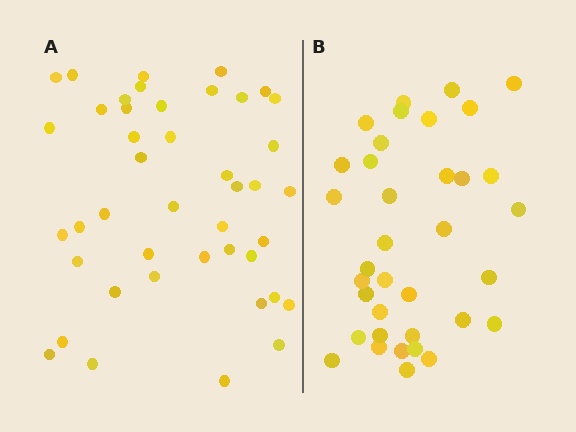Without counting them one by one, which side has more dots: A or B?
Region A (the left region) has more dots.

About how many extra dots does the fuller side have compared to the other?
Region A has roughly 8 or so more dots than region B.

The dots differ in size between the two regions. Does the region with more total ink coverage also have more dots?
No. Region B has more total ink coverage because its dots are larger, but region A actually contains more individual dots. Total area can be misleading — the number of items is what matters here.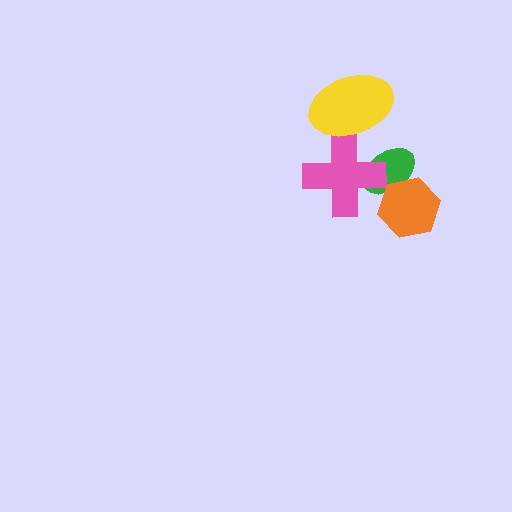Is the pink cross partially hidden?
Yes, it is partially covered by another shape.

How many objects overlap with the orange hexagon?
1 object overlaps with the orange hexagon.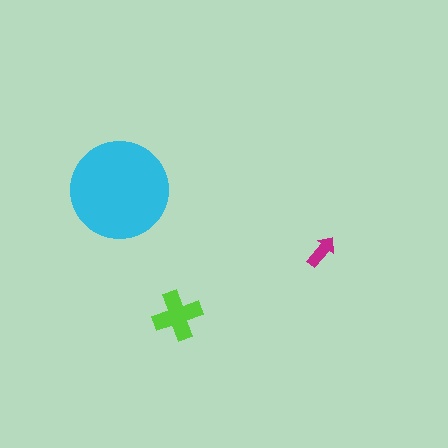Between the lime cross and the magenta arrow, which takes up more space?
The lime cross.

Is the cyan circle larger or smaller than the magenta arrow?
Larger.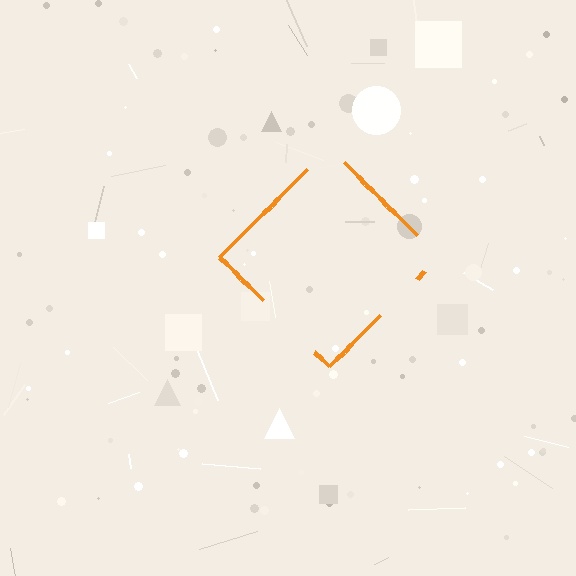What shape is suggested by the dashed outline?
The dashed outline suggests a diamond.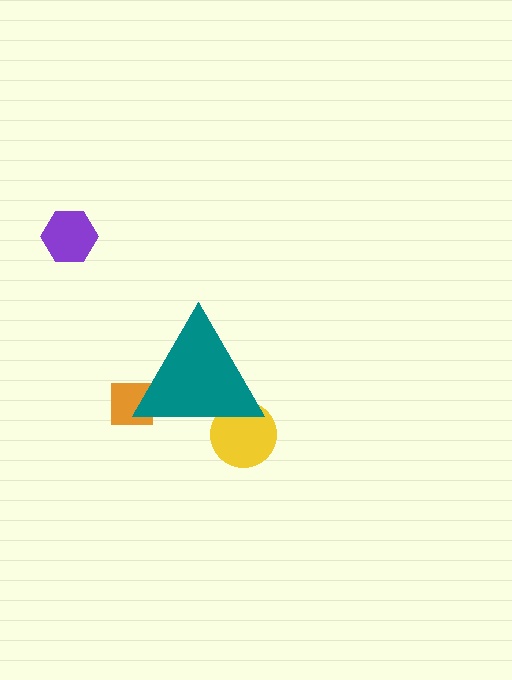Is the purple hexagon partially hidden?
No, the purple hexagon is fully visible.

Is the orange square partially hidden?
Yes, the orange square is partially hidden behind the teal triangle.